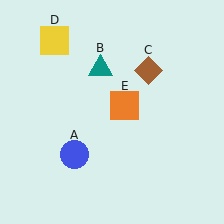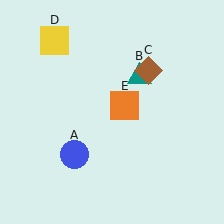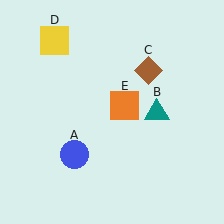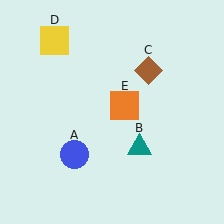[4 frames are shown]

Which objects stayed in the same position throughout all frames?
Blue circle (object A) and brown diamond (object C) and yellow square (object D) and orange square (object E) remained stationary.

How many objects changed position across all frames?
1 object changed position: teal triangle (object B).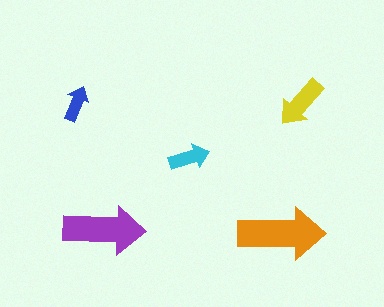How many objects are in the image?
There are 5 objects in the image.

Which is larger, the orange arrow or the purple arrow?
The orange one.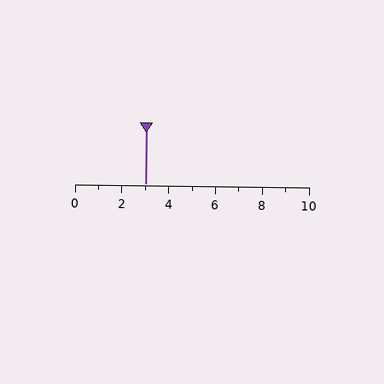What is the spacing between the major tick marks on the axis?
The major ticks are spaced 2 apart.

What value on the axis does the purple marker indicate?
The marker indicates approximately 3.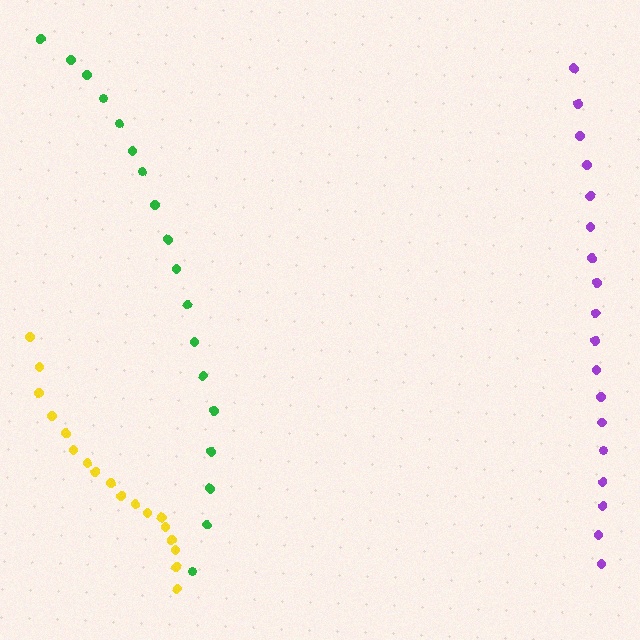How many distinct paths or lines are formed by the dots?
There are 3 distinct paths.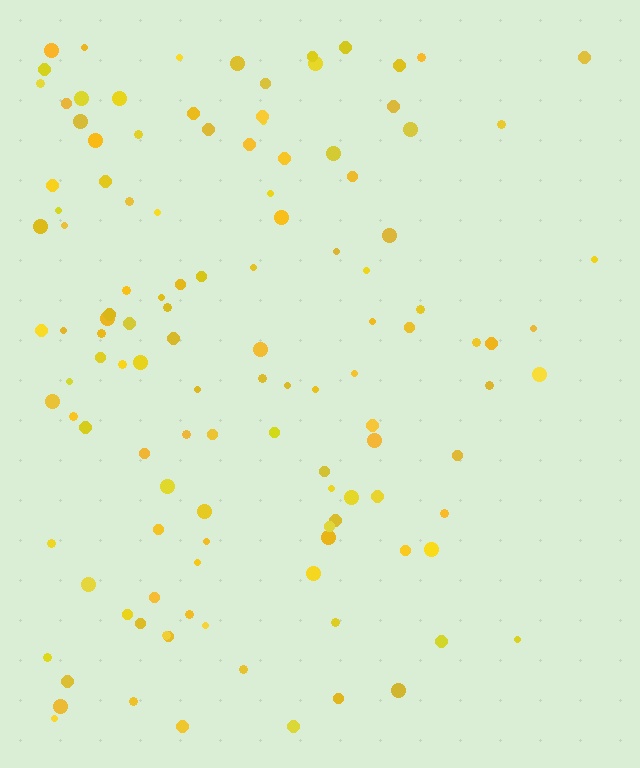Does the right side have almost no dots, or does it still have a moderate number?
Still a moderate number, just noticeably fewer than the left.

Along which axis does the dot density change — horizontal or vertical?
Horizontal.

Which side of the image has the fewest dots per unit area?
The right.